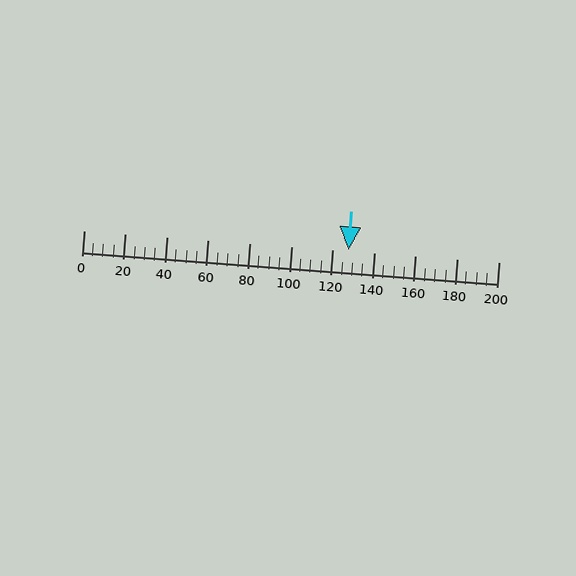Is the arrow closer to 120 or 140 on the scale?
The arrow is closer to 120.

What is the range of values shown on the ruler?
The ruler shows values from 0 to 200.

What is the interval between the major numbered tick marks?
The major tick marks are spaced 20 units apart.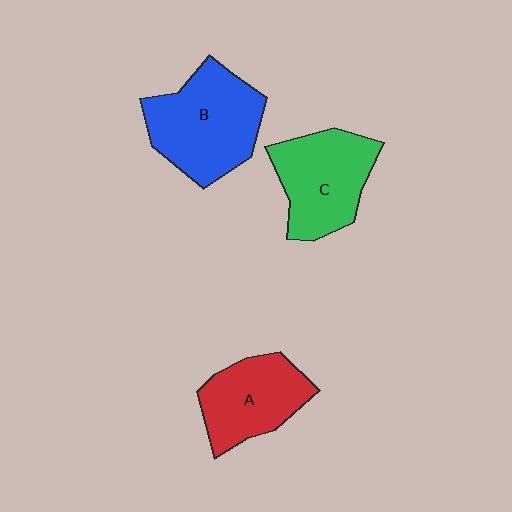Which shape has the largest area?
Shape B (blue).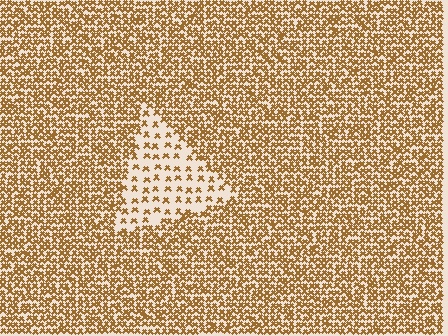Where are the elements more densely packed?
The elements are more densely packed outside the triangle boundary.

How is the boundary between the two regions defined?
The boundary is defined by a change in element density (approximately 2.8x ratio). All elements are the same color, size, and shape.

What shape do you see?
I see a triangle.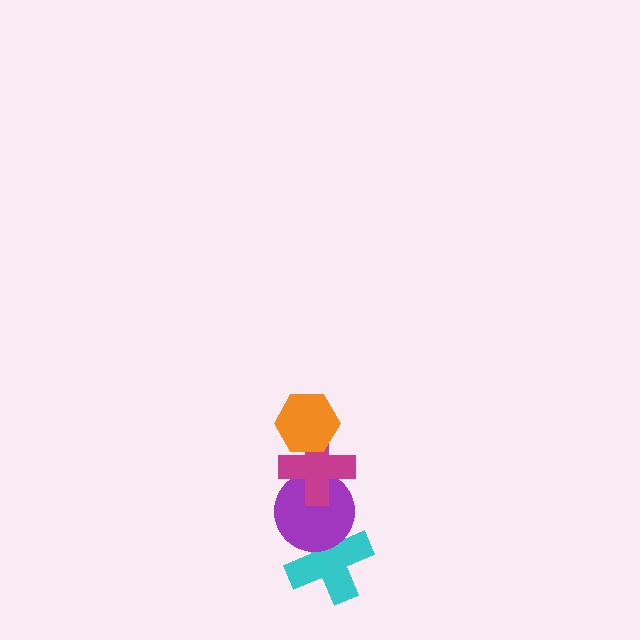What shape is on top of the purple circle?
The magenta cross is on top of the purple circle.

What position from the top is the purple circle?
The purple circle is 3rd from the top.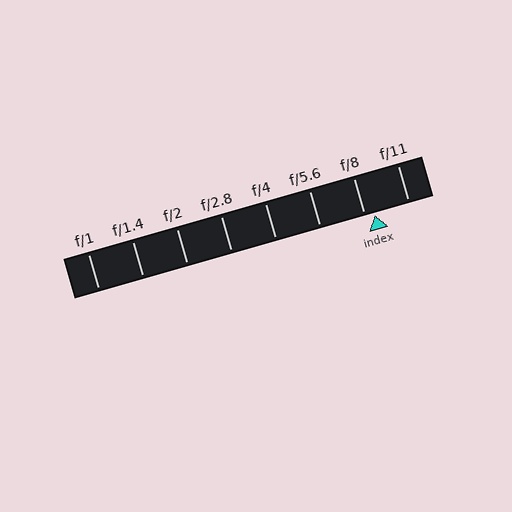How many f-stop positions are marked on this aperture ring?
There are 8 f-stop positions marked.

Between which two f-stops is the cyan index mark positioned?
The index mark is between f/8 and f/11.